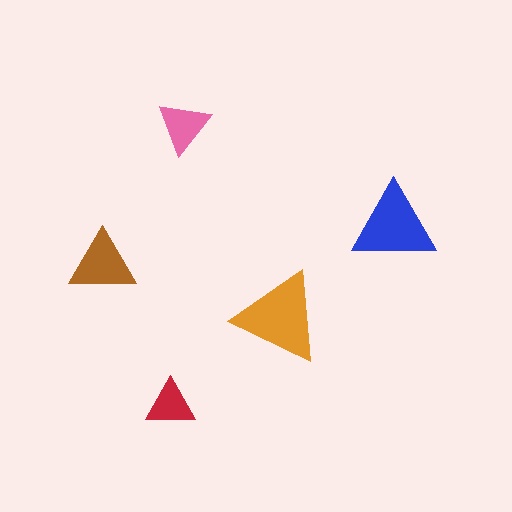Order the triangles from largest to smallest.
the orange one, the blue one, the brown one, the pink one, the red one.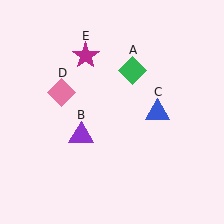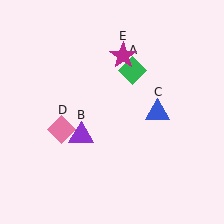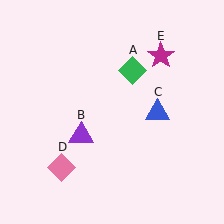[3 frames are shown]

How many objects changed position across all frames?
2 objects changed position: pink diamond (object D), magenta star (object E).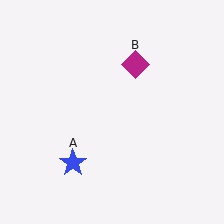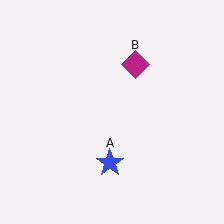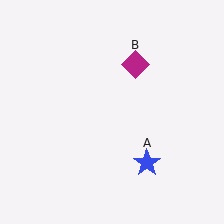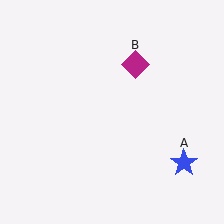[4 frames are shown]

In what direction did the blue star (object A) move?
The blue star (object A) moved right.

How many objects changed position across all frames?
1 object changed position: blue star (object A).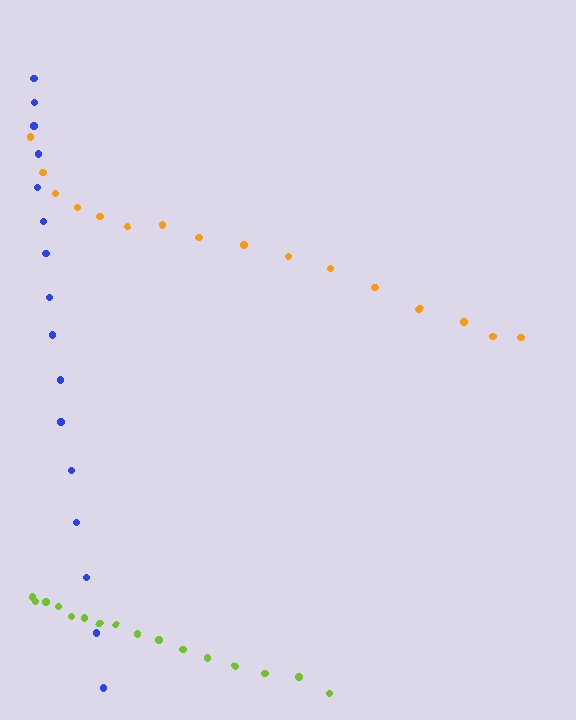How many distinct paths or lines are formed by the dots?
There are 3 distinct paths.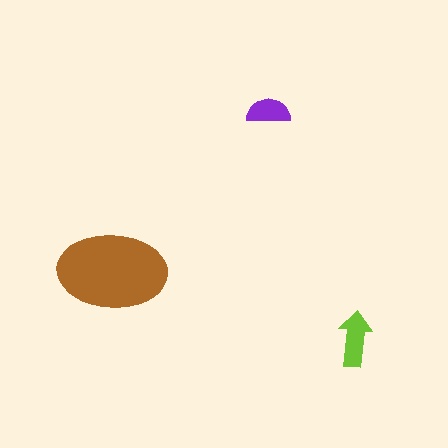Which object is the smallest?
The purple semicircle.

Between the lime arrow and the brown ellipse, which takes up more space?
The brown ellipse.